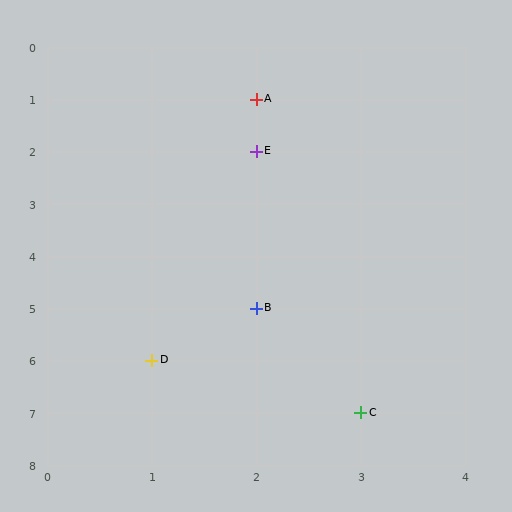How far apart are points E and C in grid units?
Points E and C are 1 column and 5 rows apart (about 5.1 grid units diagonally).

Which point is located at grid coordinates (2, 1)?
Point A is at (2, 1).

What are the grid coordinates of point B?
Point B is at grid coordinates (2, 5).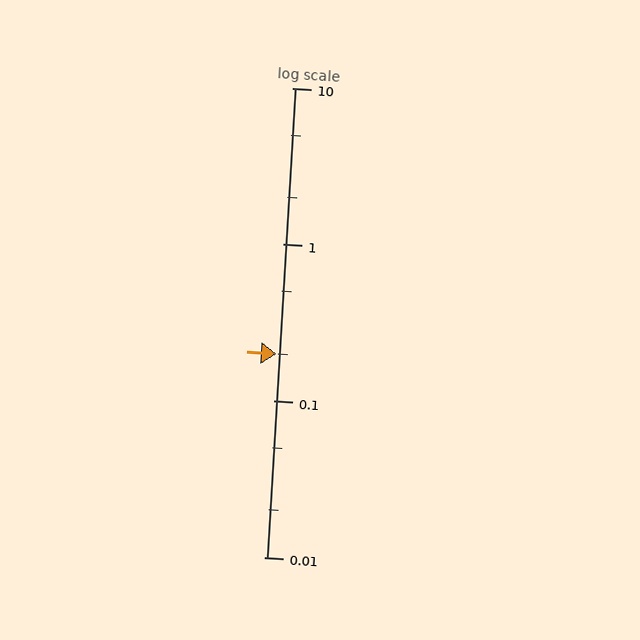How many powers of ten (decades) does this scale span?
The scale spans 3 decades, from 0.01 to 10.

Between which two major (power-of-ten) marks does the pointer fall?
The pointer is between 0.1 and 1.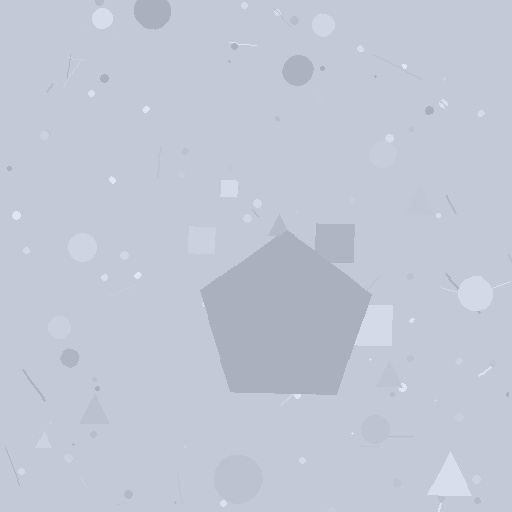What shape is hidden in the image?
A pentagon is hidden in the image.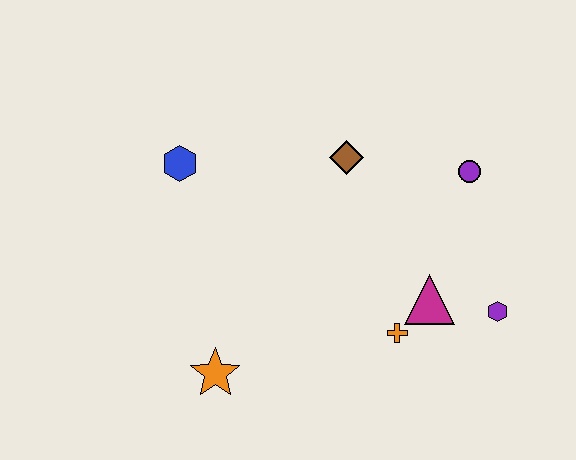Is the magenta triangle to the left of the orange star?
No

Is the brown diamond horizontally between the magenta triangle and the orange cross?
No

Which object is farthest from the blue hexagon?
The purple hexagon is farthest from the blue hexagon.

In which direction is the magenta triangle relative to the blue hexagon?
The magenta triangle is to the right of the blue hexagon.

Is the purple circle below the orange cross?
No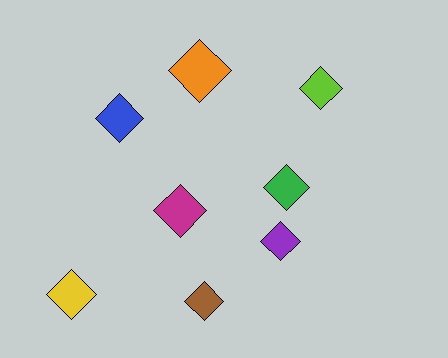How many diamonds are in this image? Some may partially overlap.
There are 8 diamonds.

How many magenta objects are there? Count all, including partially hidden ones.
There is 1 magenta object.